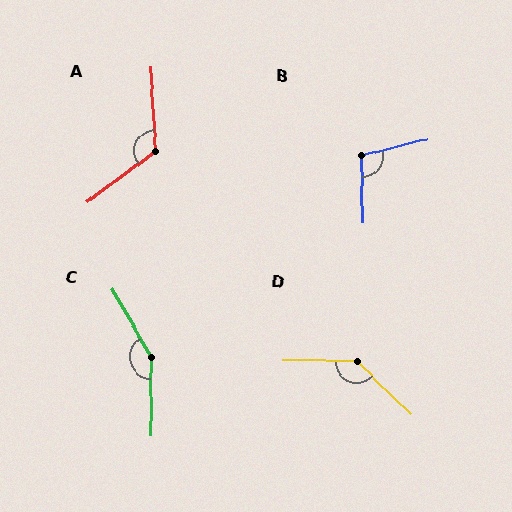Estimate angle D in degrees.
Approximately 136 degrees.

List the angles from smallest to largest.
B (103°), A (124°), D (136°), C (150°).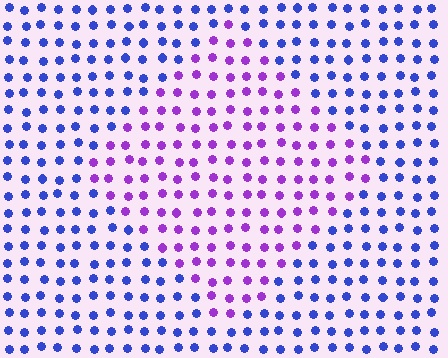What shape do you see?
I see a diamond.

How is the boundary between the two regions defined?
The boundary is defined purely by a slight shift in hue (about 49 degrees). Spacing, size, and orientation are identical on both sides.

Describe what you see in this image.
The image is filled with small blue elements in a uniform arrangement. A diamond-shaped region is visible where the elements are tinted to a slightly different hue, forming a subtle color boundary.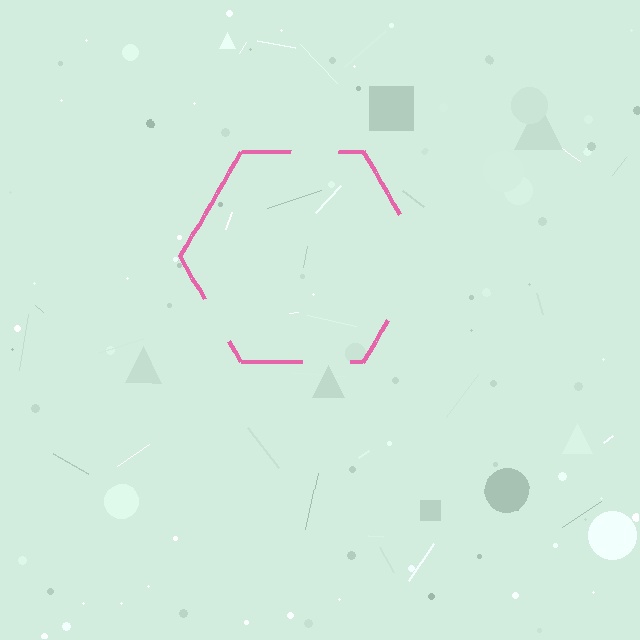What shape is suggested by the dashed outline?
The dashed outline suggests a hexagon.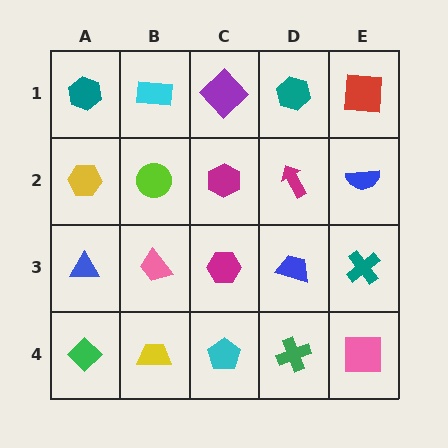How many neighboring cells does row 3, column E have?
3.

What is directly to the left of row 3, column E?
A blue trapezoid.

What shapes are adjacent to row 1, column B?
A lime circle (row 2, column B), a teal hexagon (row 1, column A), a purple diamond (row 1, column C).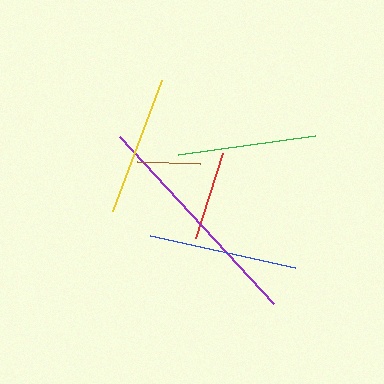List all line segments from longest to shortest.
From longest to shortest: purple, blue, yellow, green, red, brown.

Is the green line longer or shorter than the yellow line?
The yellow line is longer than the green line.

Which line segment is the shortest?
The brown line is the shortest at approximately 63 pixels.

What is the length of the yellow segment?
The yellow segment is approximately 140 pixels long.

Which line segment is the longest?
The purple line is the longest at approximately 226 pixels.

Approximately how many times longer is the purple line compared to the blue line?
The purple line is approximately 1.5 times the length of the blue line.